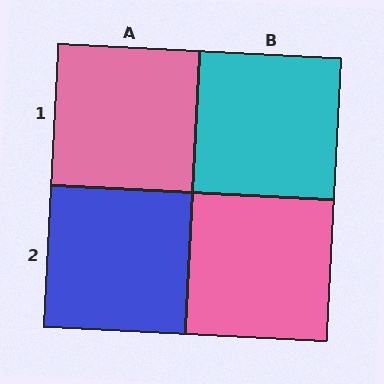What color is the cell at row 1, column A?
Pink.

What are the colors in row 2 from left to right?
Blue, pink.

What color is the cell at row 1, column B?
Cyan.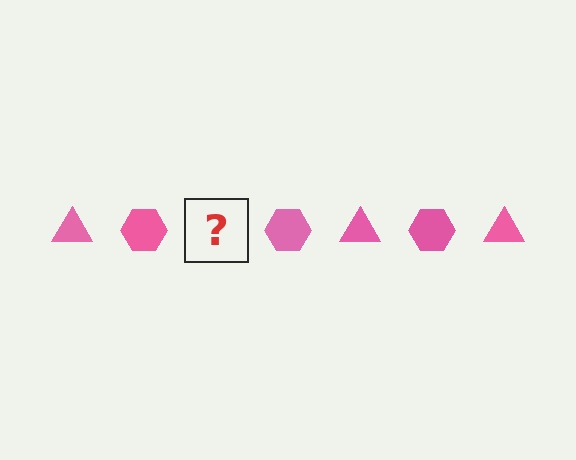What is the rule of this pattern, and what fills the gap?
The rule is that the pattern cycles through triangle, hexagon shapes in pink. The gap should be filled with a pink triangle.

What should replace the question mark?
The question mark should be replaced with a pink triangle.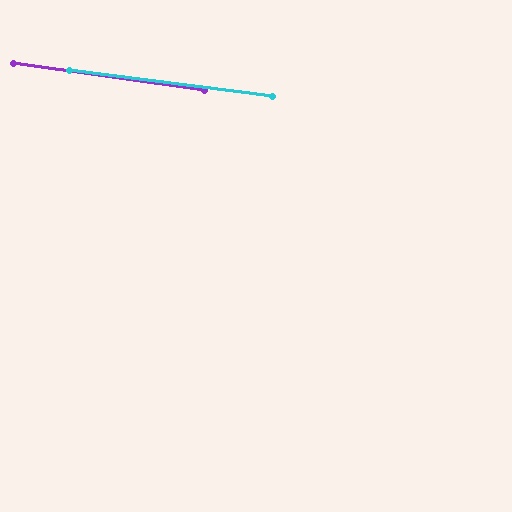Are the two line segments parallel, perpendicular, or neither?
Parallel — their directions differ by only 0.6°.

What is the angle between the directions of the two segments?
Approximately 1 degree.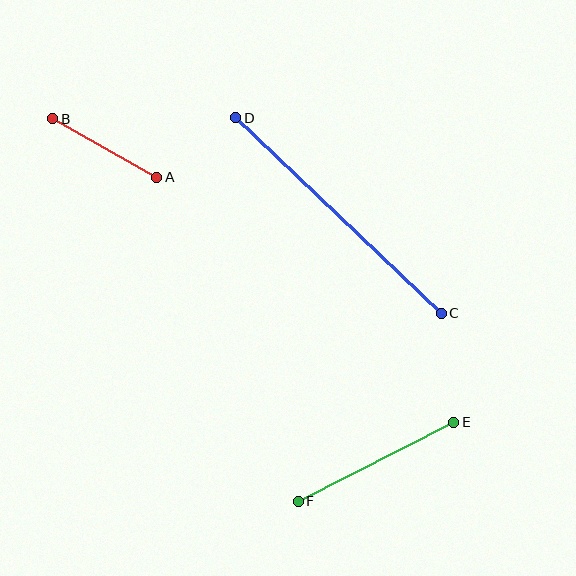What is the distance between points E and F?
The distance is approximately 174 pixels.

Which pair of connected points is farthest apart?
Points C and D are farthest apart.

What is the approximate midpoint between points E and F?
The midpoint is at approximately (376, 462) pixels.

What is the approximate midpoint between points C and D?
The midpoint is at approximately (339, 216) pixels.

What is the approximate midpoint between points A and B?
The midpoint is at approximately (105, 148) pixels.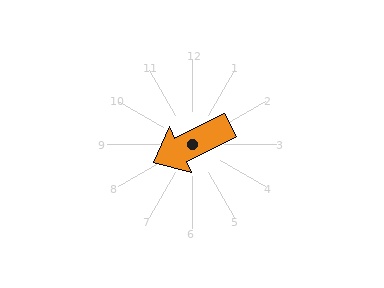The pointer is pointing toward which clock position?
Roughly 8 o'clock.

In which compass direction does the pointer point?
Southwest.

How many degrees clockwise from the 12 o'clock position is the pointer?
Approximately 244 degrees.